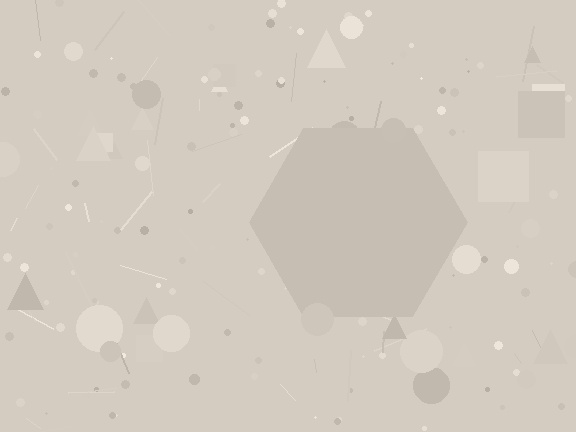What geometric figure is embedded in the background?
A hexagon is embedded in the background.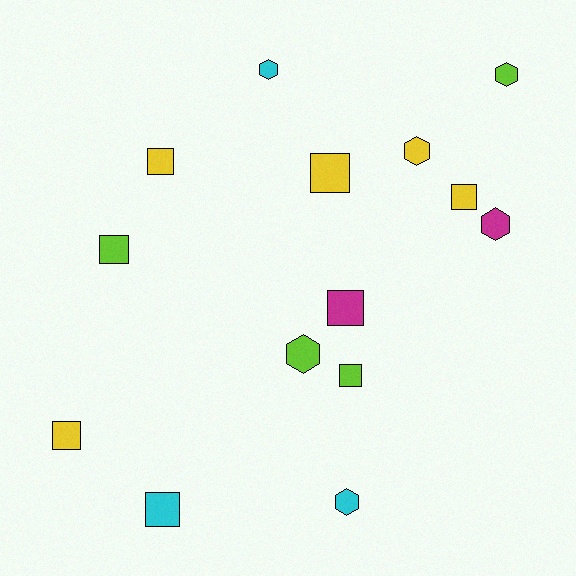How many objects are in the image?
There are 14 objects.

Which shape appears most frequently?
Square, with 8 objects.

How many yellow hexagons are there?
There is 1 yellow hexagon.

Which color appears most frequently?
Yellow, with 5 objects.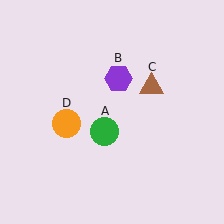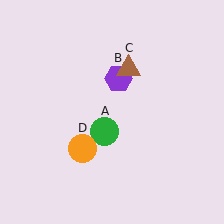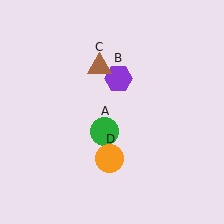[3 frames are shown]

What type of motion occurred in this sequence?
The brown triangle (object C), orange circle (object D) rotated counterclockwise around the center of the scene.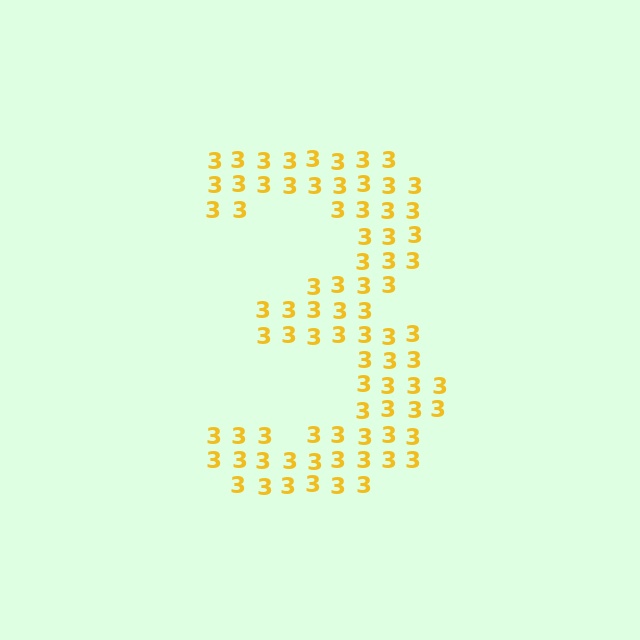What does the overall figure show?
The overall figure shows the digit 3.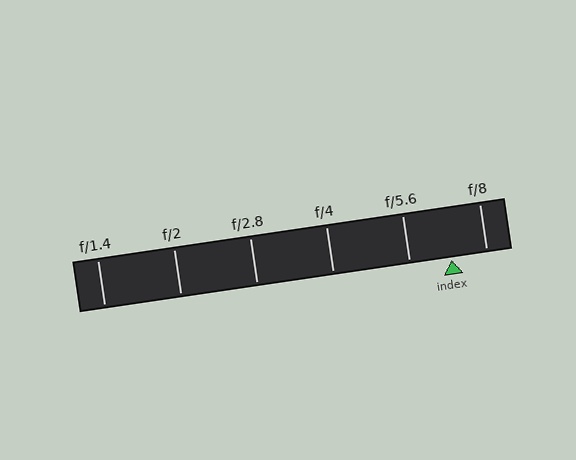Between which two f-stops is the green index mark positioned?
The index mark is between f/5.6 and f/8.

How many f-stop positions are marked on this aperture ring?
There are 6 f-stop positions marked.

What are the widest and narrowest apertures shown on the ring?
The widest aperture shown is f/1.4 and the narrowest is f/8.